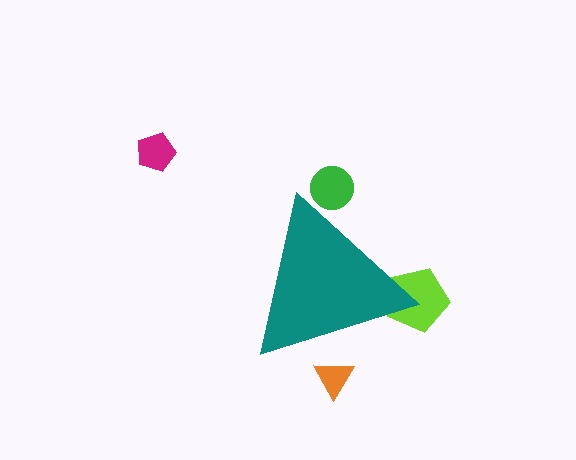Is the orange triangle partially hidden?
Yes, the orange triangle is partially hidden behind the teal triangle.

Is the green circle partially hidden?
Yes, the green circle is partially hidden behind the teal triangle.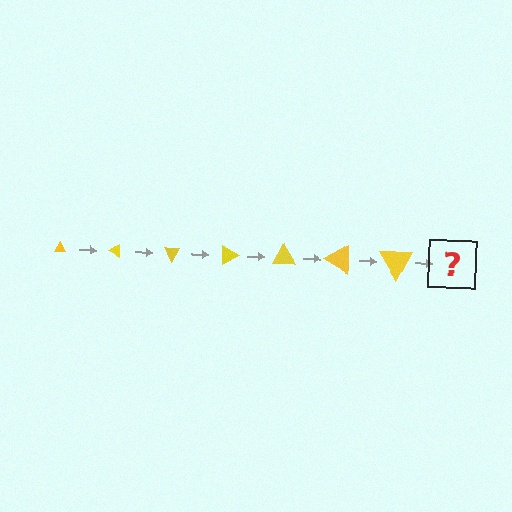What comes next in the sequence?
The next element should be a triangle, larger than the previous one and rotated 210 degrees from the start.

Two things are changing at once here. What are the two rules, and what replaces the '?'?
The two rules are that the triangle grows larger each step and it rotates 30 degrees each step. The '?' should be a triangle, larger than the previous one and rotated 210 degrees from the start.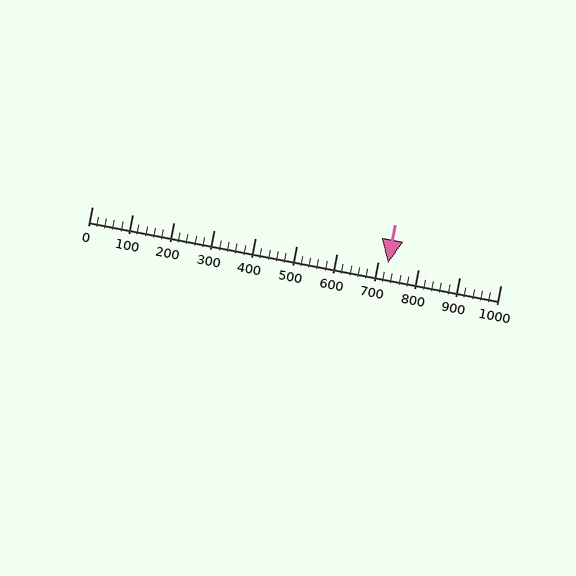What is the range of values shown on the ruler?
The ruler shows values from 0 to 1000.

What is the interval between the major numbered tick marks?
The major tick marks are spaced 100 units apart.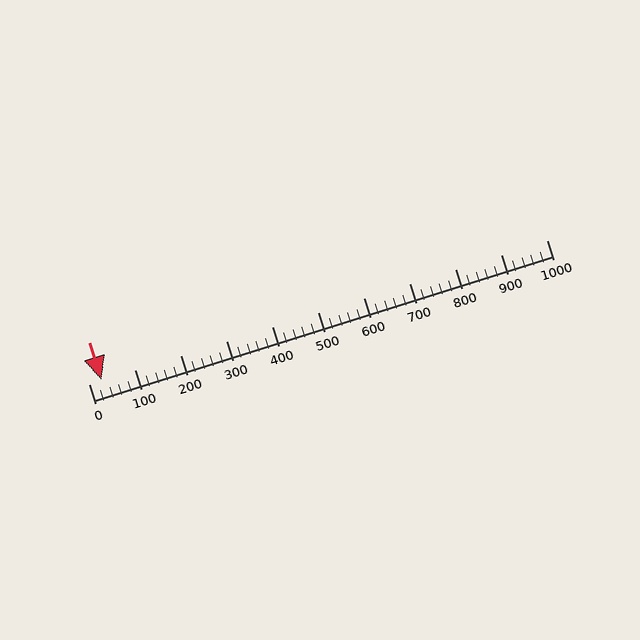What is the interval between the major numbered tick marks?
The major tick marks are spaced 100 units apart.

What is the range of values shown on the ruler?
The ruler shows values from 0 to 1000.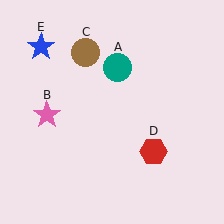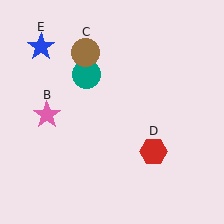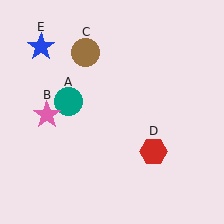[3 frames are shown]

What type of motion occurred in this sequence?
The teal circle (object A) rotated counterclockwise around the center of the scene.